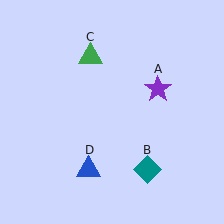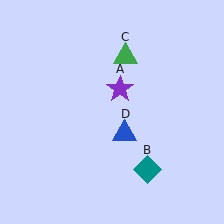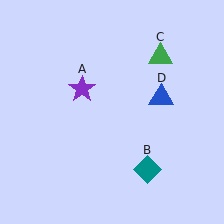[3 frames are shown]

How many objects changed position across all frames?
3 objects changed position: purple star (object A), green triangle (object C), blue triangle (object D).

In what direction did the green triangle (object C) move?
The green triangle (object C) moved right.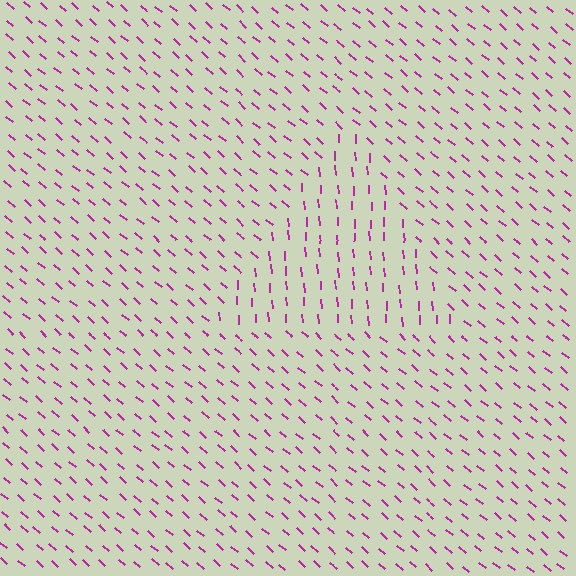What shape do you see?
I see a triangle.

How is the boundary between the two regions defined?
The boundary is defined purely by a change in line orientation (approximately 45 degrees difference). All lines are the same color and thickness.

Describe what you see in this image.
The image is filled with small magenta line segments. A triangle region in the image has lines oriented differently from the surrounding lines, creating a visible texture boundary.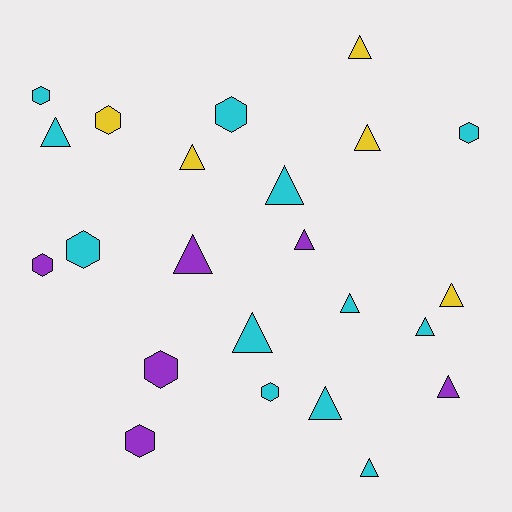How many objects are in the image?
There are 23 objects.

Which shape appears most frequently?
Triangle, with 14 objects.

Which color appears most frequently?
Cyan, with 12 objects.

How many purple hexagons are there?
There are 3 purple hexagons.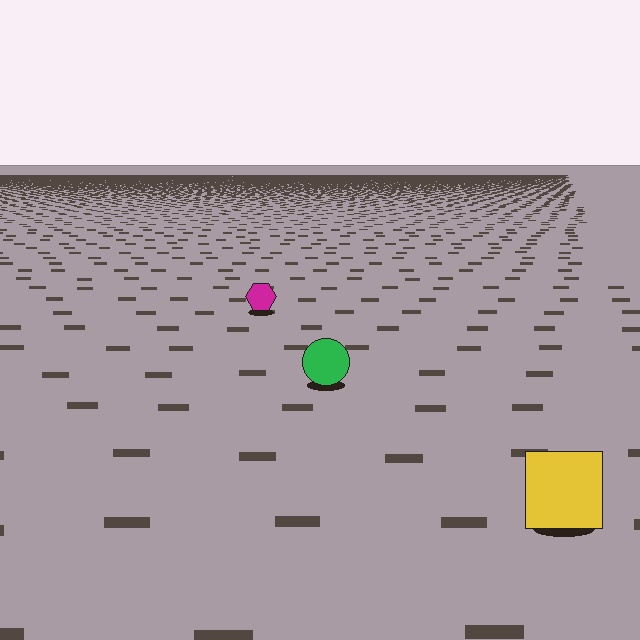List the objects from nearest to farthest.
From nearest to farthest: the yellow square, the green circle, the magenta hexagon.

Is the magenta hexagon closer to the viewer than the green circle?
No. The green circle is closer — you can tell from the texture gradient: the ground texture is coarser near it.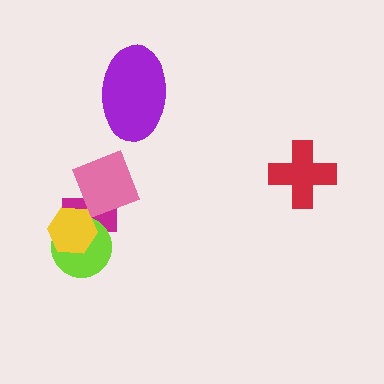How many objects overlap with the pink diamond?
1 object overlaps with the pink diamond.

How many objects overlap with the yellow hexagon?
2 objects overlap with the yellow hexagon.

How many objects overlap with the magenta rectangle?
3 objects overlap with the magenta rectangle.